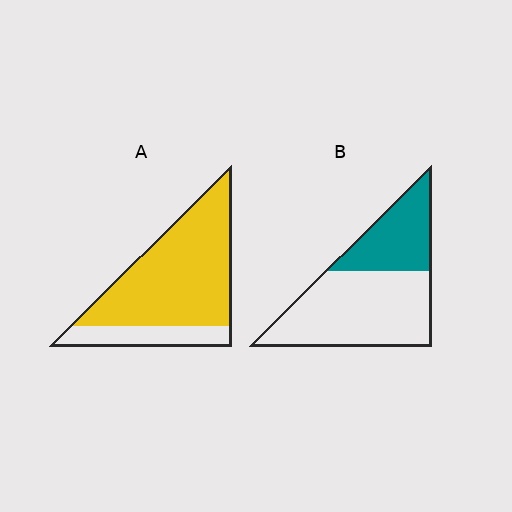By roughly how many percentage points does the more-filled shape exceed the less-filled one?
By roughly 45 percentage points (A over B).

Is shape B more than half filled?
No.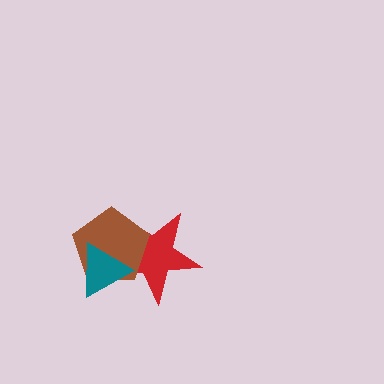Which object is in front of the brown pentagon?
The teal triangle is in front of the brown pentagon.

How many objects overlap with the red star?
2 objects overlap with the red star.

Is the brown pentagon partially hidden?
Yes, it is partially covered by another shape.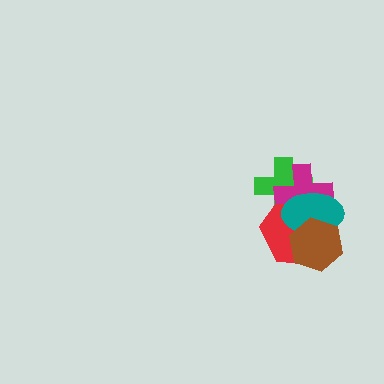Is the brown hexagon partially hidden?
No, no other shape covers it.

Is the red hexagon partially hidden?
Yes, it is partially covered by another shape.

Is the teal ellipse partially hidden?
Yes, it is partially covered by another shape.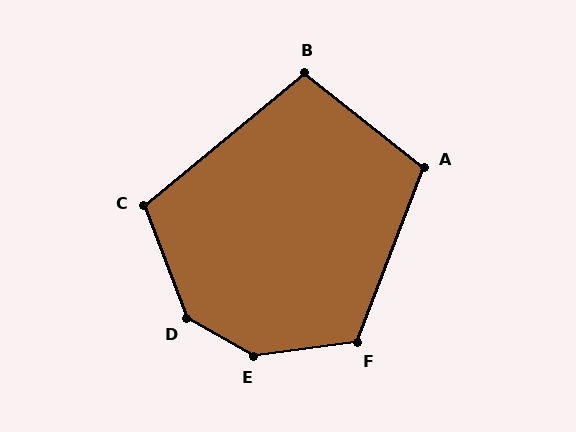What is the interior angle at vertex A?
Approximately 108 degrees (obtuse).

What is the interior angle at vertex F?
Approximately 118 degrees (obtuse).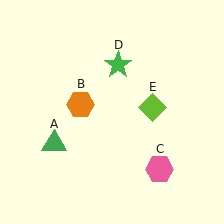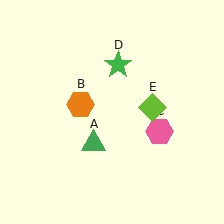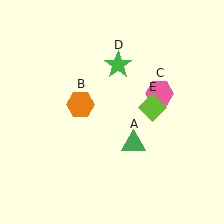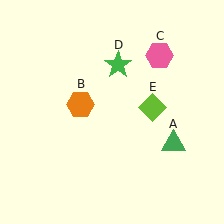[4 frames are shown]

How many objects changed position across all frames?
2 objects changed position: green triangle (object A), pink hexagon (object C).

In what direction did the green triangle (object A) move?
The green triangle (object A) moved right.